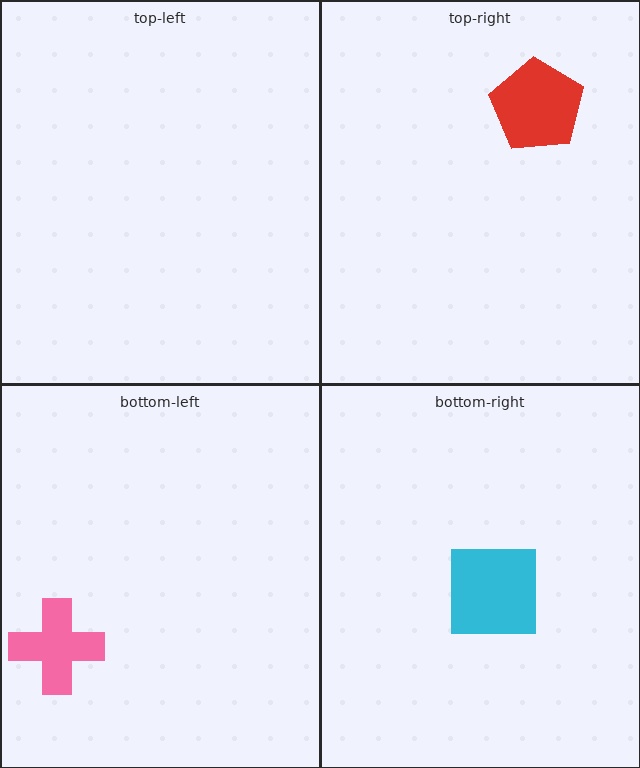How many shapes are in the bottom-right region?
1.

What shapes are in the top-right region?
The red pentagon.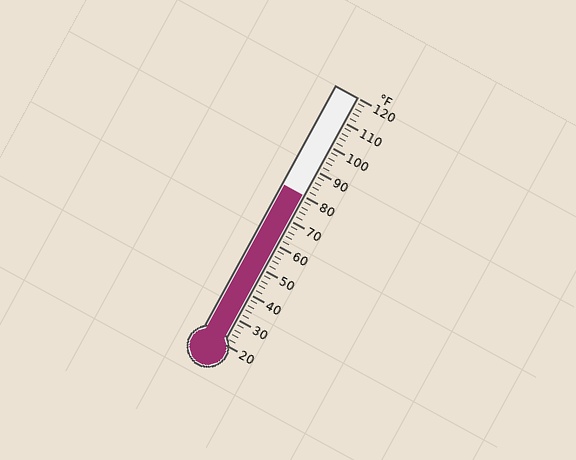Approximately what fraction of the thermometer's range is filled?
The thermometer is filled to approximately 60% of its range.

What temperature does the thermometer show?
The thermometer shows approximately 80°F.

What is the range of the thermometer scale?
The thermometer scale ranges from 20°F to 120°F.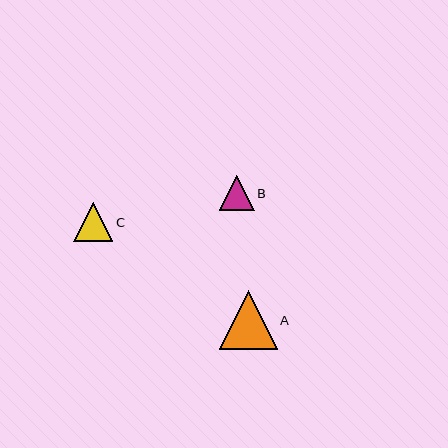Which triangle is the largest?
Triangle A is the largest with a size of approximately 58 pixels.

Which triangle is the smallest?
Triangle B is the smallest with a size of approximately 35 pixels.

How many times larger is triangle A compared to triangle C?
Triangle A is approximately 1.5 times the size of triangle C.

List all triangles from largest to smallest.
From largest to smallest: A, C, B.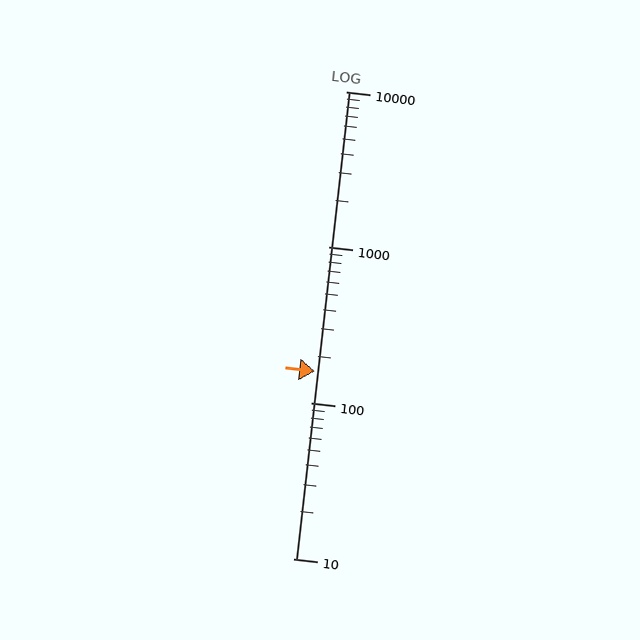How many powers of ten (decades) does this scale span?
The scale spans 3 decades, from 10 to 10000.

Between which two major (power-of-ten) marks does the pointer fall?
The pointer is between 100 and 1000.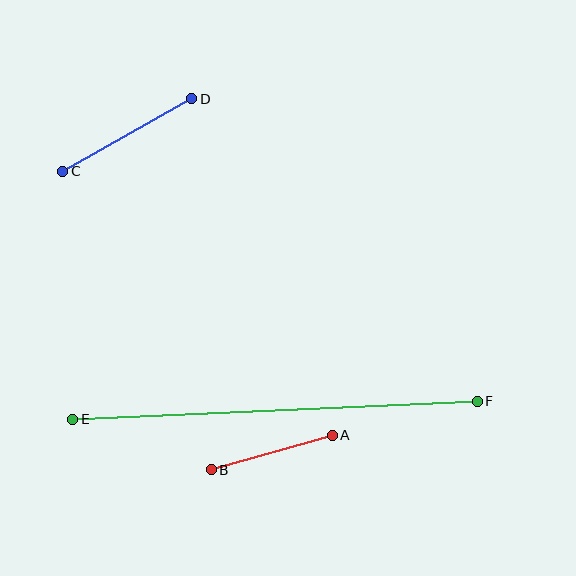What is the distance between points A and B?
The distance is approximately 126 pixels.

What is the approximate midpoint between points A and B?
The midpoint is at approximately (272, 453) pixels.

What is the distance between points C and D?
The distance is approximately 148 pixels.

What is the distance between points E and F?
The distance is approximately 405 pixels.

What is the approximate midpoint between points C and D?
The midpoint is at approximately (127, 135) pixels.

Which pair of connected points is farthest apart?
Points E and F are farthest apart.